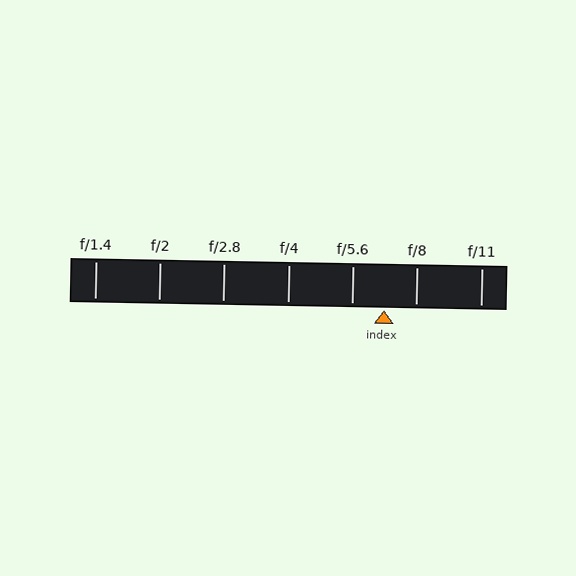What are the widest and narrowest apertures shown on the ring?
The widest aperture shown is f/1.4 and the narrowest is f/11.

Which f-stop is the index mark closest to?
The index mark is closest to f/8.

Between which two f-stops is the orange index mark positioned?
The index mark is between f/5.6 and f/8.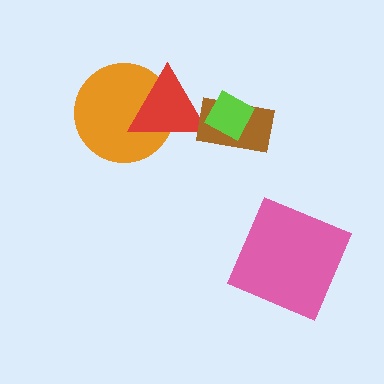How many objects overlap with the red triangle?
3 objects overlap with the red triangle.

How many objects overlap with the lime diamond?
2 objects overlap with the lime diamond.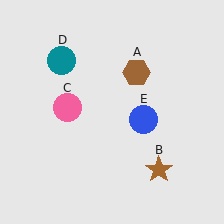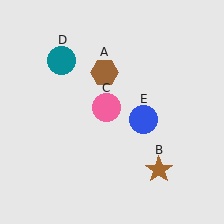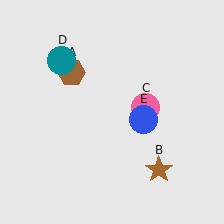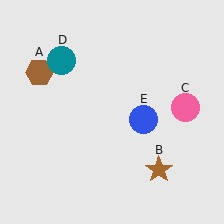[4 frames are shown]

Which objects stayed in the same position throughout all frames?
Brown star (object B) and teal circle (object D) and blue circle (object E) remained stationary.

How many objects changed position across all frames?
2 objects changed position: brown hexagon (object A), pink circle (object C).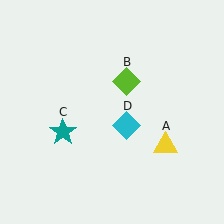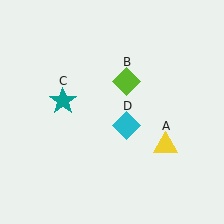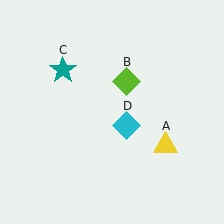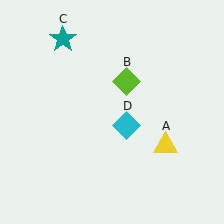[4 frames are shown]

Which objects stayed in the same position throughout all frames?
Yellow triangle (object A) and lime diamond (object B) and cyan diamond (object D) remained stationary.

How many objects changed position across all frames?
1 object changed position: teal star (object C).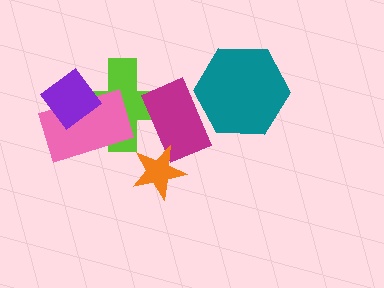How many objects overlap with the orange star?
1 object overlaps with the orange star.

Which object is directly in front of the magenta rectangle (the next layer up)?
The orange star is directly in front of the magenta rectangle.